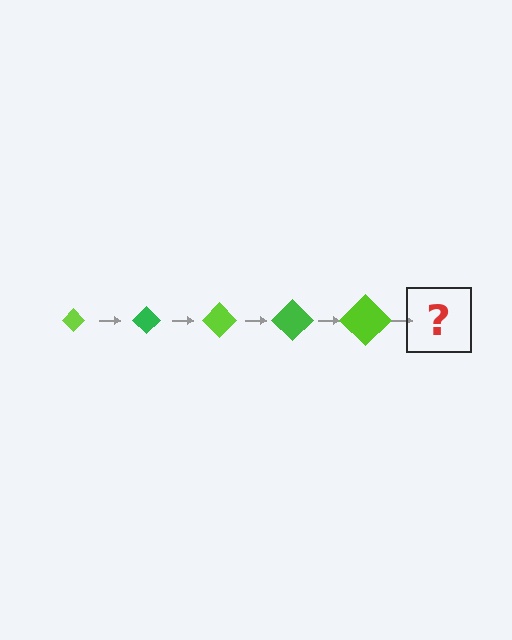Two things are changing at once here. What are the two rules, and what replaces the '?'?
The two rules are that the diamond grows larger each step and the color cycles through lime and green. The '?' should be a green diamond, larger than the previous one.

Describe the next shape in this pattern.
It should be a green diamond, larger than the previous one.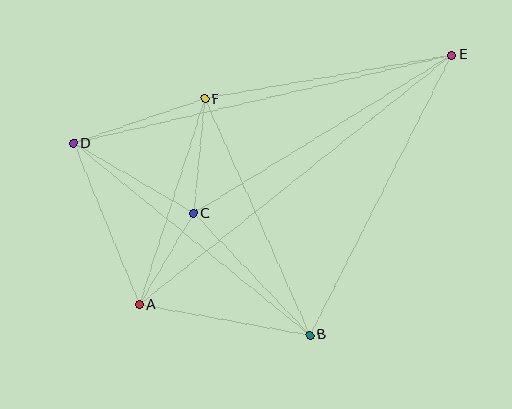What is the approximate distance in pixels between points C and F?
The distance between C and F is approximately 115 pixels.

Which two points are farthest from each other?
Points A and E are farthest from each other.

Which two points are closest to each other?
Points A and C are closest to each other.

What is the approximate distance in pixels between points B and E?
The distance between B and E is approximately 314 pixels.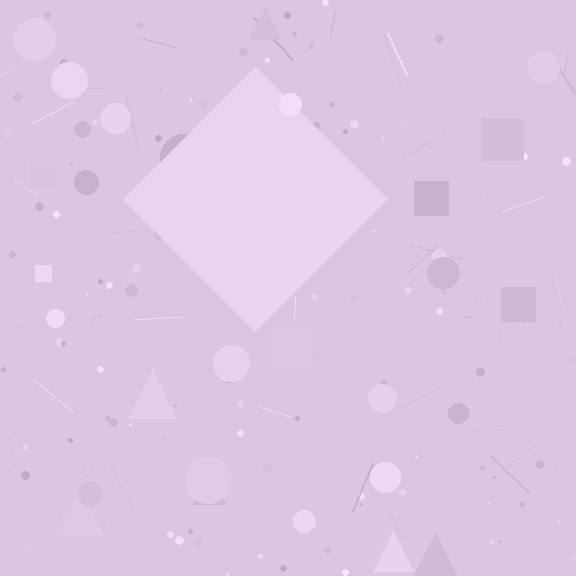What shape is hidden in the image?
A diamond is hidden in the image.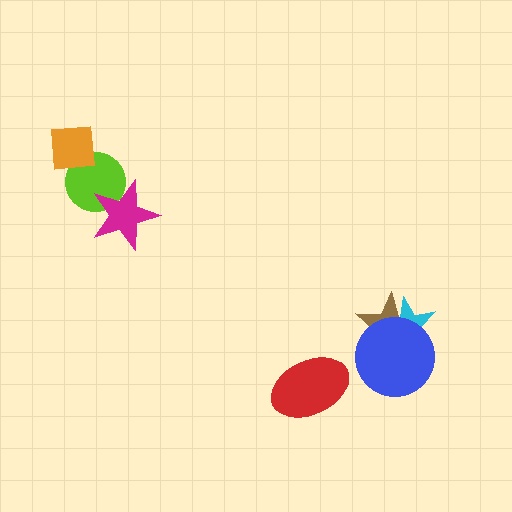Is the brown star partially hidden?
Yes, it is partially covered by another shape.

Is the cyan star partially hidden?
Yes, it is partially covered by another shape.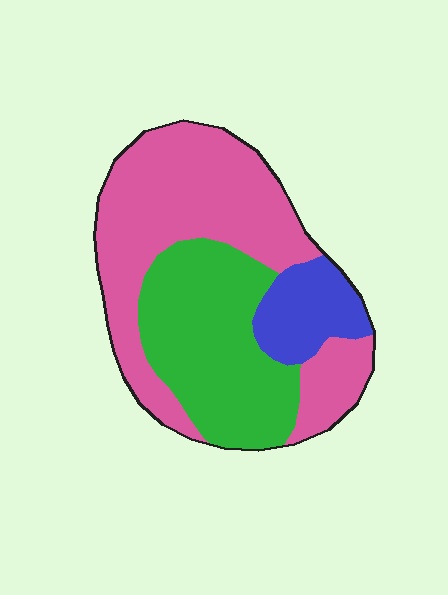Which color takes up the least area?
Blue, at roughly 15%.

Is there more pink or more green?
Pink.